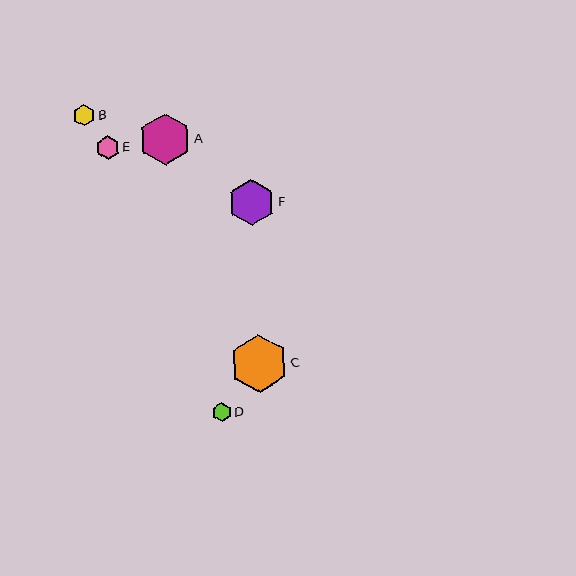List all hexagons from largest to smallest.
From largest to smallest: C, A, F, E, B, D.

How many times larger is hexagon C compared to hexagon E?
Hexagon C is approximately 2.5 times the size of hexagon E.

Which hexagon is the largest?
Hexagon C is the largest with a size of approximately 58 pixels.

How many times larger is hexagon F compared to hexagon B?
Hexagon F is approximately 2.2 times the size of hexagon B.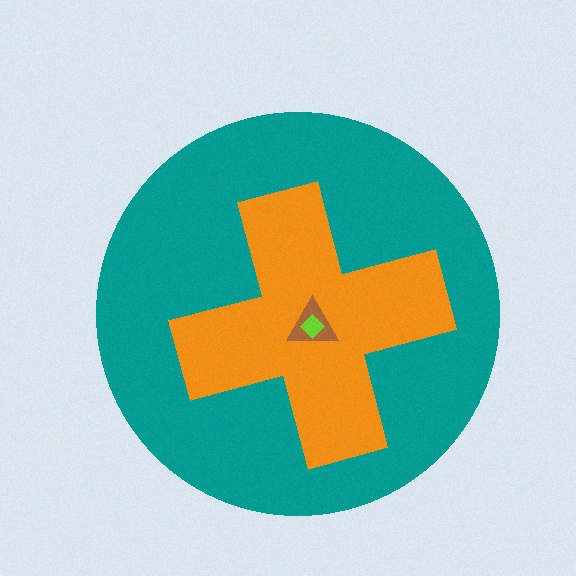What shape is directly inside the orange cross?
The brown triangle.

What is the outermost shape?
The teal circle.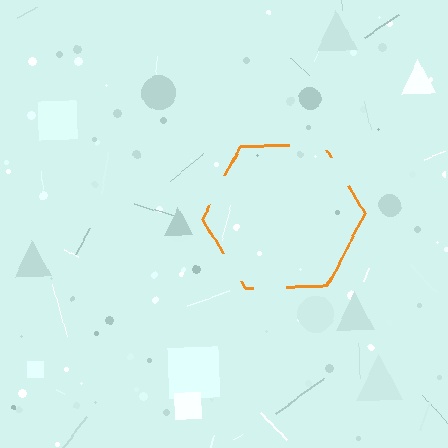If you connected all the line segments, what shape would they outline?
They would outline a hexagon.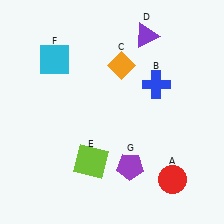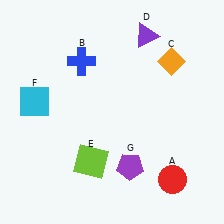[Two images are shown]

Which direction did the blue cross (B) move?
The blue cross (B) moved left.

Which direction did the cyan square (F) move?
The cyan square (F) moved down.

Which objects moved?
The objects that moved are: the blue cross (B), the orange diamond (C), the cyan square (F).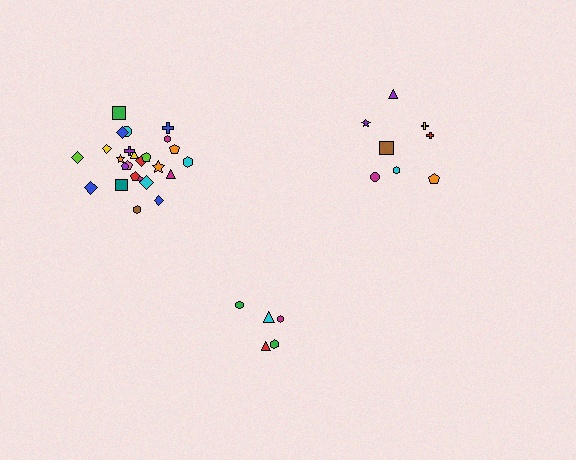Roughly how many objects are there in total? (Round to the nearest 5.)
Roughly 40 objects in total.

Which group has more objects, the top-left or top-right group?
The top-left group.